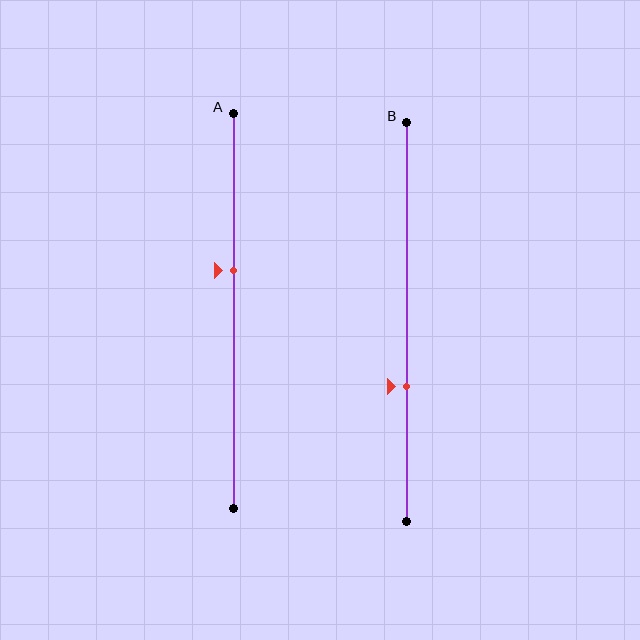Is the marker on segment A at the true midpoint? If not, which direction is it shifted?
No, the marker on segment A is shifted upward by about 10% of the segment length.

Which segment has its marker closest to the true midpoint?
Segment A has its marker closest to the true midpoint.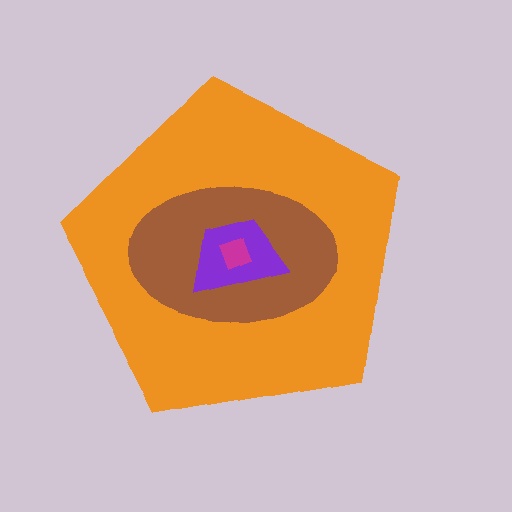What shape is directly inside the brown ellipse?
The purple trapezoid.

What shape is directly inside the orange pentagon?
The brown ellipse.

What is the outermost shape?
The orange pentagon.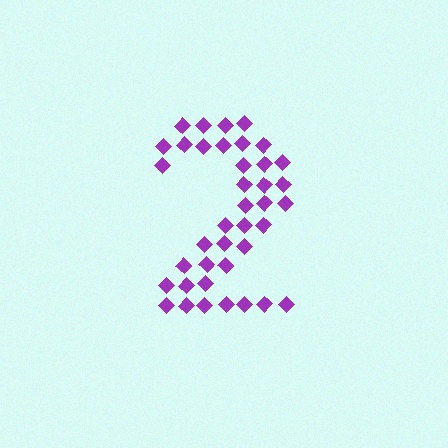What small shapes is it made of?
It is made of small diamonds.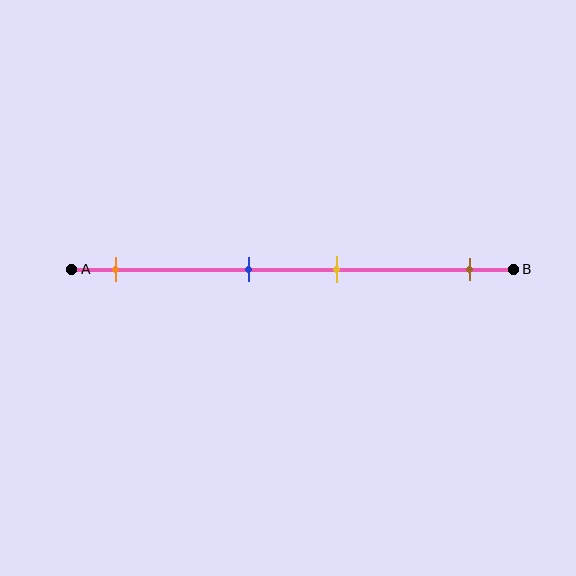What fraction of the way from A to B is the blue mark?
The blue mark is approximately 40% (0.4) of the way from A to B.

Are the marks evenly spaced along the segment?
No, the marks are not evenly spaced.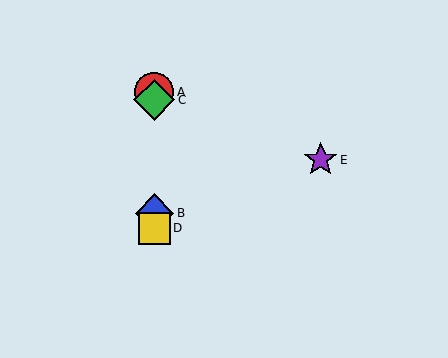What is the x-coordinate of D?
Object D is at x≈154.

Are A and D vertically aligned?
Yes, both are at x≈154.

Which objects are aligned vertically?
Objects A, B, C, D are aligned vertically.